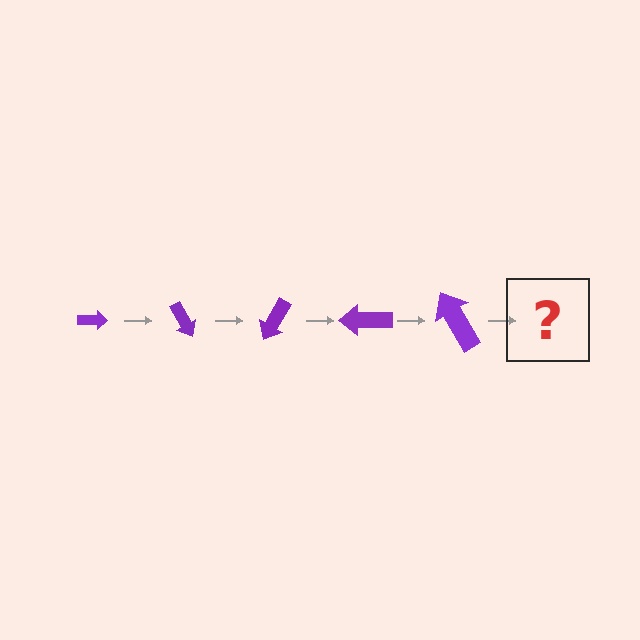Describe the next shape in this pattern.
It should be an arrow, larger than the previous one and rotated 300 degrees from the start.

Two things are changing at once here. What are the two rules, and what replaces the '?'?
The two rules are that the arrow grows larger each step and it rotates 60 degrees each step. The '?' should be an arrow, larger than the previous one and rotated 300 degrees from the start.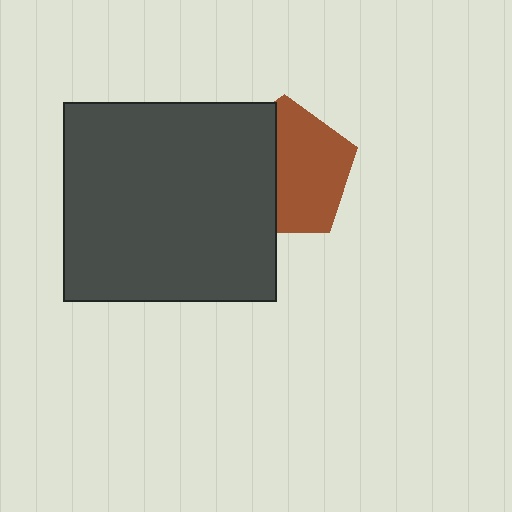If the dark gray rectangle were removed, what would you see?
You would see the complete brown pentagon.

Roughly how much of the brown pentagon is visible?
About half of it is visible (roughly 57%).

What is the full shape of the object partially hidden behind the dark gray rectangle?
The partially hidden object is a brown pentagon.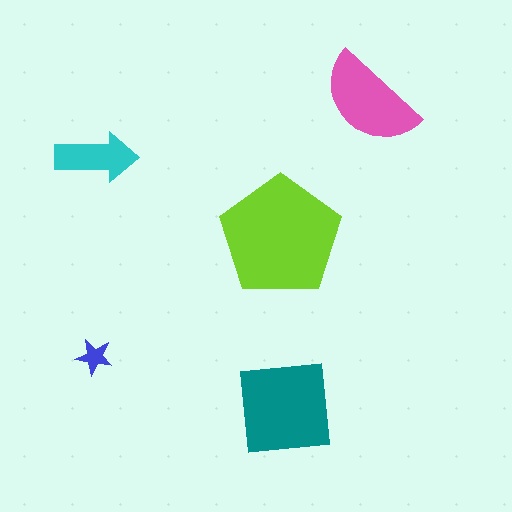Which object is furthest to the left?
The blue star is leftmost.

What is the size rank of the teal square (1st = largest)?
2nd.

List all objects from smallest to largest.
The blue star, the cyan arrow, the pink semicircle, the teal square, the lime pentagon.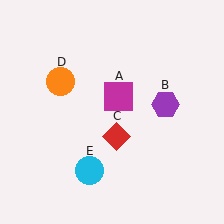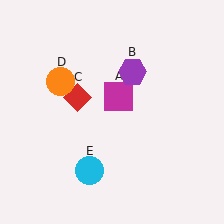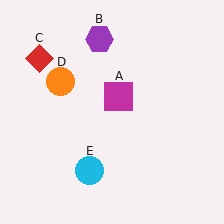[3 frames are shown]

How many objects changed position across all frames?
2 objects changed position: purple hexagon (object B), red diamond (object C).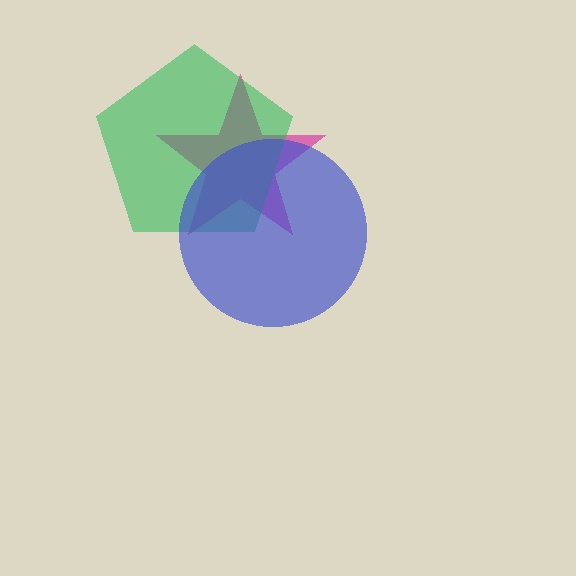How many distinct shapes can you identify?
There are 3 distinct shapes: a magenta star, a green pentagon, a blue circle.